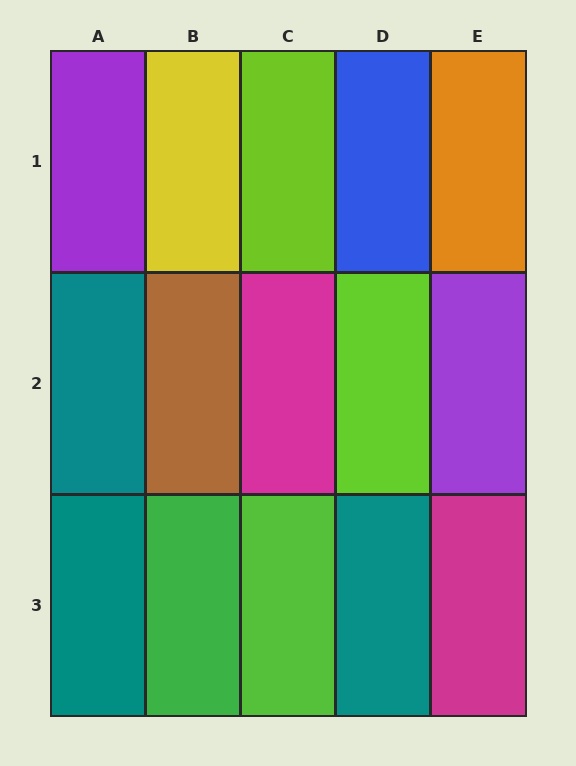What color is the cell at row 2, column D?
Lime.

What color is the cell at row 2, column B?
Brown.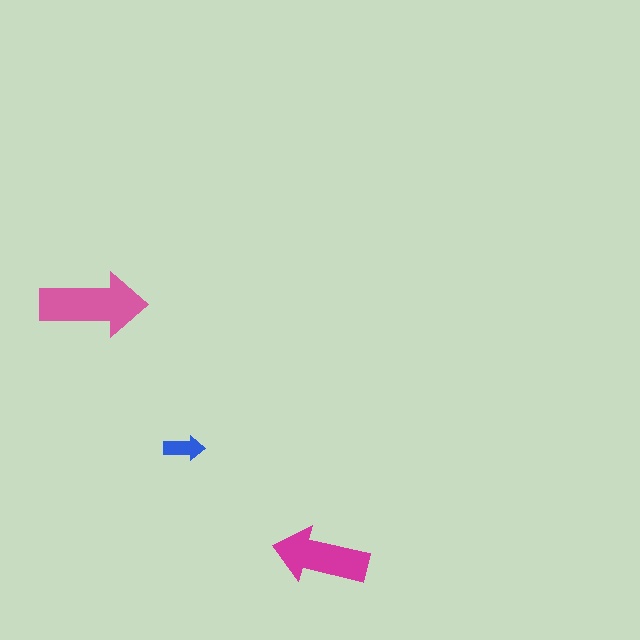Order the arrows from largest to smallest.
the pink one, the magenta one, the blue one.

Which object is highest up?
The pink arrow is topmost.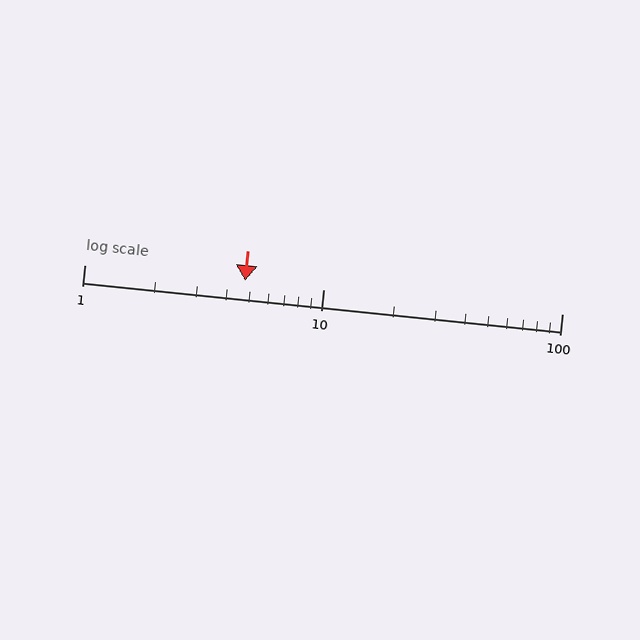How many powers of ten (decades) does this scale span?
The scale spans 2 decades, from 1 to 100.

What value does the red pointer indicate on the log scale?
The pointer indicates approximately 4.7.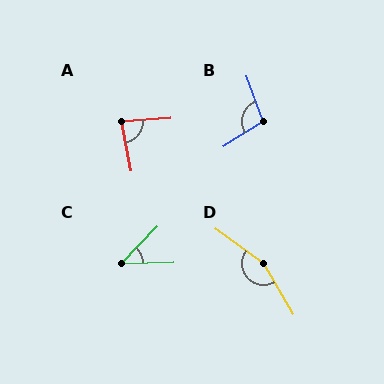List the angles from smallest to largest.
C (45°), A (82°), B (101°), D (156°).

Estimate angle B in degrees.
Approximately 101 degrees.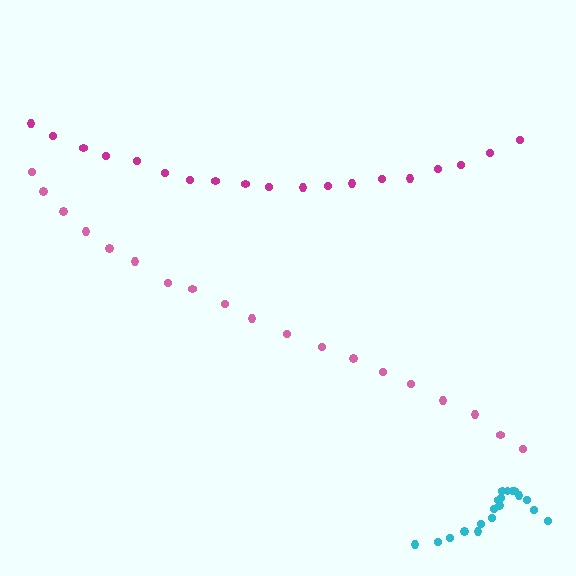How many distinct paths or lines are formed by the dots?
There are 3 distinct paths.